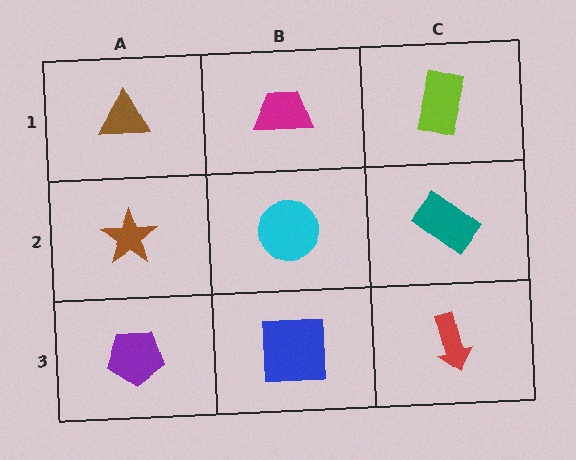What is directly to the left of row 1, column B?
A brown triangle.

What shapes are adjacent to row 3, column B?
A cyan circle (row 2, column B), a purple pentagon (row 3, column A), a red arrow (row 3, column C).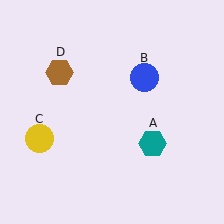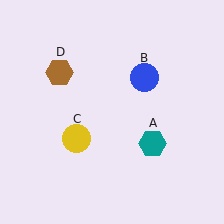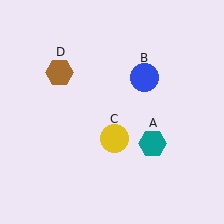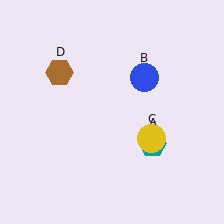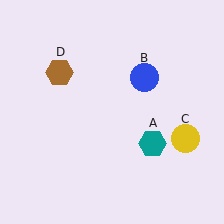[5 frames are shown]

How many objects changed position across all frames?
1 object changed position: yellow circle (object C).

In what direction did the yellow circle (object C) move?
The yellow circle (object C) moved right.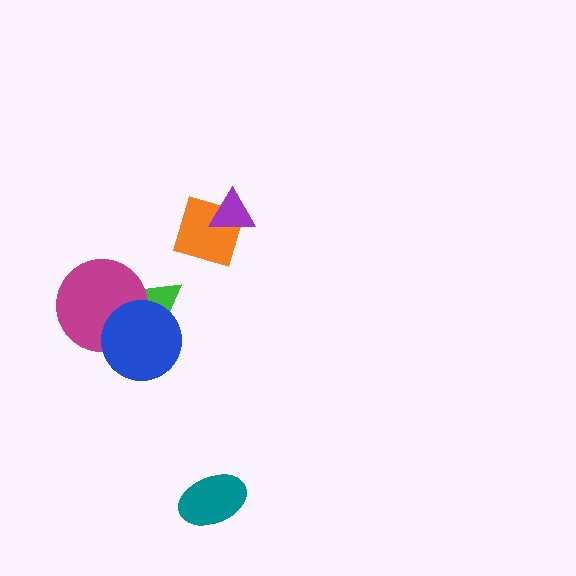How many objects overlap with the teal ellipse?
0 objects overlap with the teal ellipse.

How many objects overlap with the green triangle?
2 objects overlap with the green triangle.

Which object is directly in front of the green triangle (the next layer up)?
The magenta circle is directly in front of the green triangle.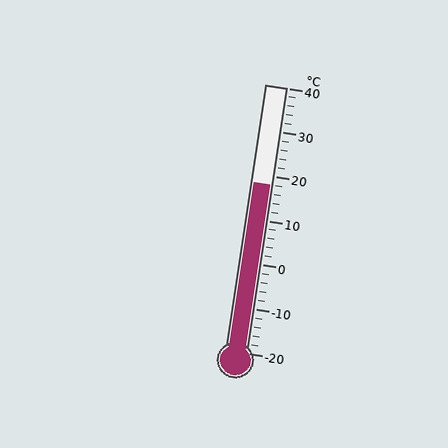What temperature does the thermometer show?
The thermometer shows approximately 18°C.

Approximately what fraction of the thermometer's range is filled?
The thermometer is filled to approximately 65% of its range.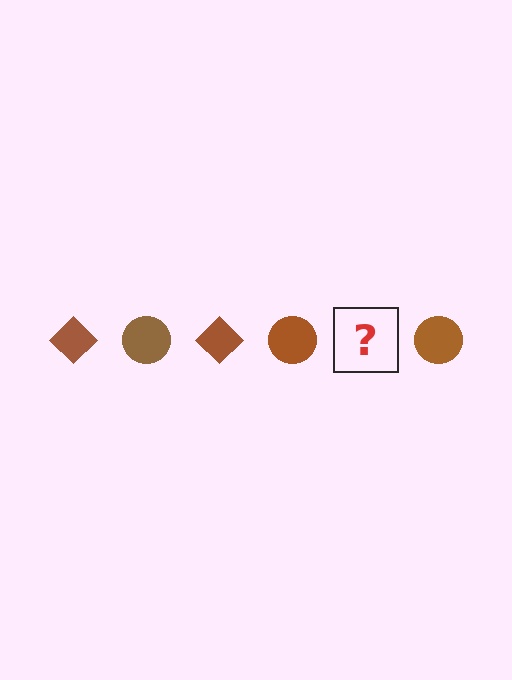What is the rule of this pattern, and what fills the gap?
The rule is that the pattern cycles through diamond, circle shapes in brown. The gap should be filled with a brown diamond.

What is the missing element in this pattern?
The missing element is a brown diamond.